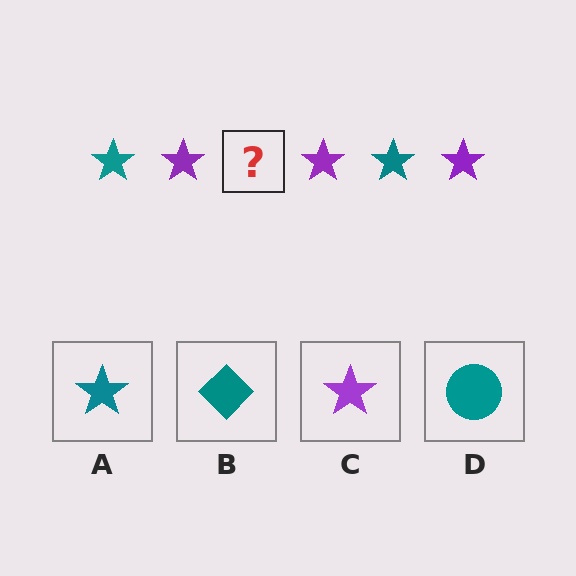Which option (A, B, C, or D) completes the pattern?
A.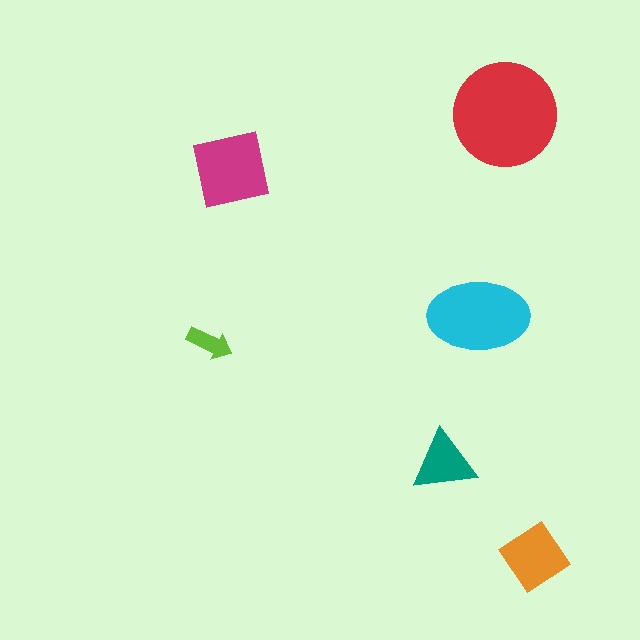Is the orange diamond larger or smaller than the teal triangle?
Larger.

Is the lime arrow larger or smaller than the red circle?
Smaller.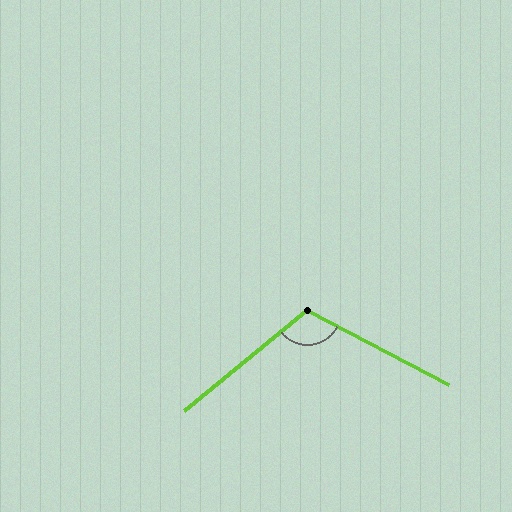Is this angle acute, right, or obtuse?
It is obtuse.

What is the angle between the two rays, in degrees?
Approximately 113 degrees.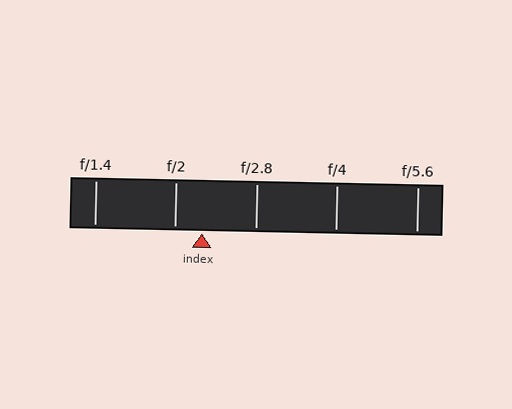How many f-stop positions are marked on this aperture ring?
There are 5 f-stop positions marked.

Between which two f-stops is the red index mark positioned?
The index mark is between f/2 and f/2.8.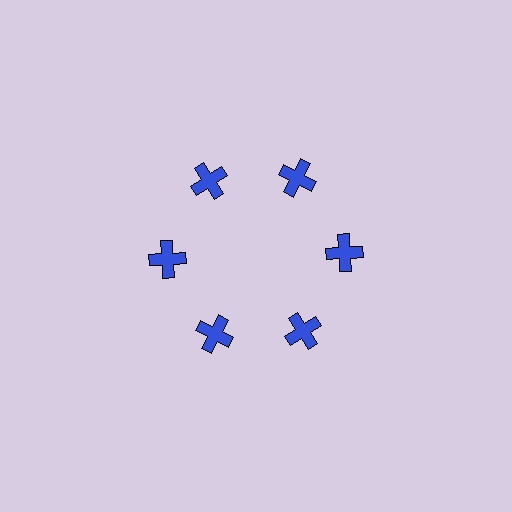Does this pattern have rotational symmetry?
Yes, this pattern has 6-fold rotational symmetry. It looks the same after rotating 60 degrees around the center.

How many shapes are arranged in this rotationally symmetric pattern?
There are 6 shapes, arranged in 6 groups of 1.